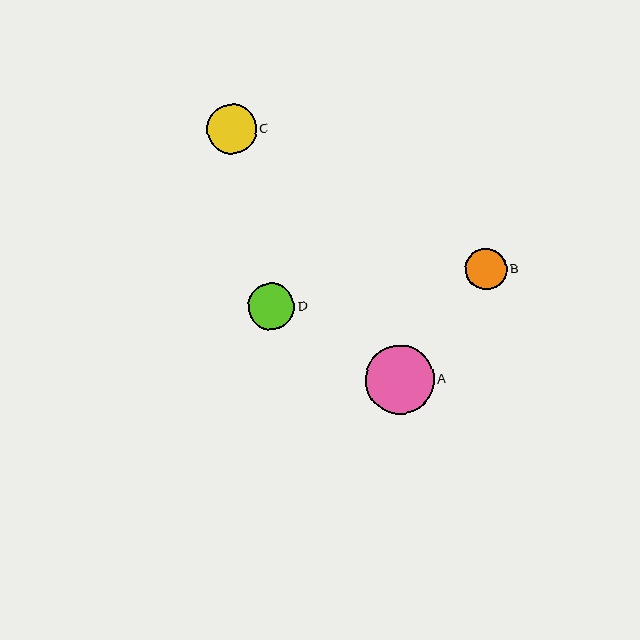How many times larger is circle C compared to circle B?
Circle C is approximately 1.2 times the size of circle B.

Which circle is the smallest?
Circle B is the smallest with a size of approximately 42 pixels.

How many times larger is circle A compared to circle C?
Circle A is approximately 1.4 times the size of circle C.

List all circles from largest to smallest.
From largest to smallest: A, C, D, B.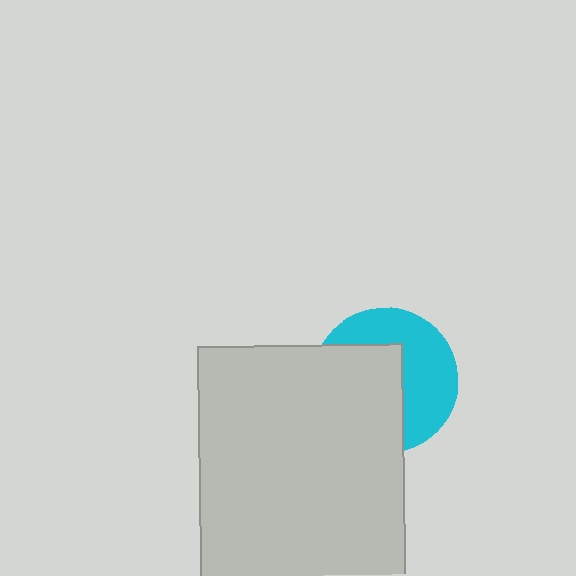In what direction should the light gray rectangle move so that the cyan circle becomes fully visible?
The light gray rectangle should move left. That is the shortest direction to clear the overlap and leave the cyan circle fully visible.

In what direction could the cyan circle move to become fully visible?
The cyan circle could move right. That would shift it out from behind the light gray rectangle entirely.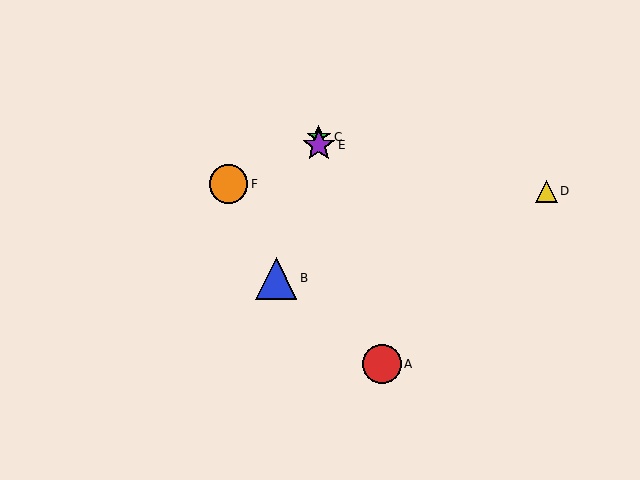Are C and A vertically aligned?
No, C is at x≈319 and A is at x≈382.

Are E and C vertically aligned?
Yes, both are at x≈319.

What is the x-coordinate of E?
Object E is at x≈319.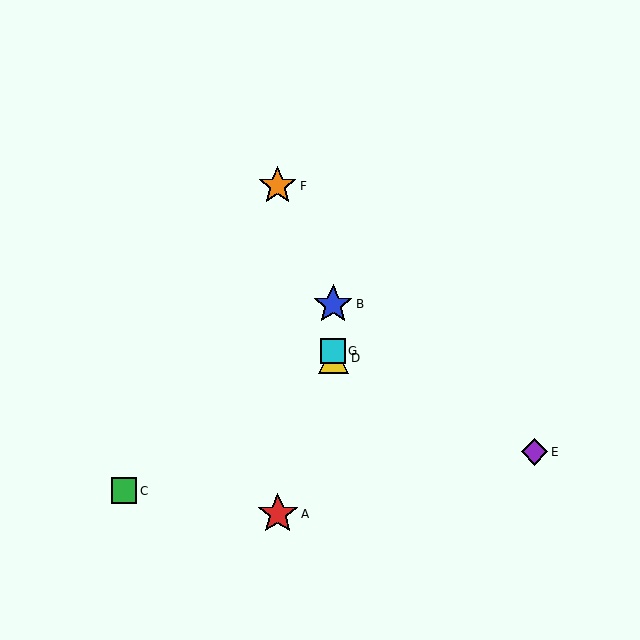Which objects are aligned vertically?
Objects B, D, G are aligned vertically.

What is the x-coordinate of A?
Object A is at x≈278.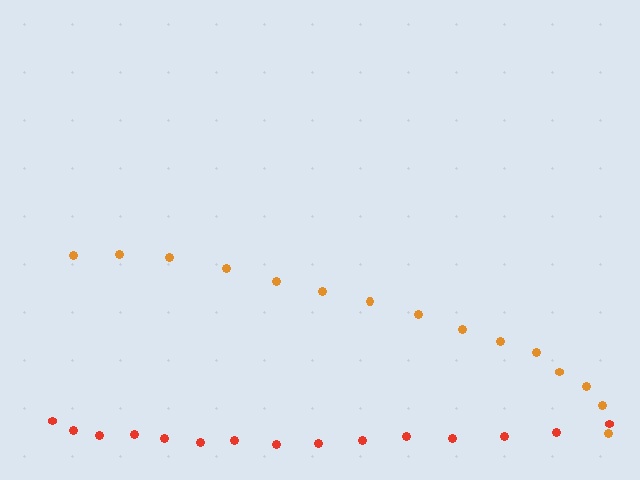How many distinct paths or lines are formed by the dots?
There are 2 distinct paths.